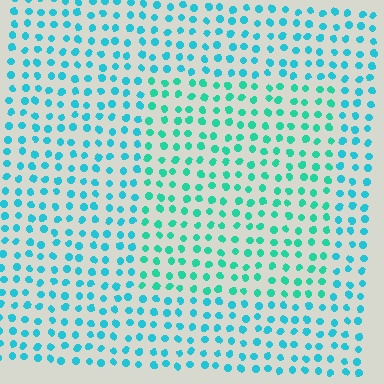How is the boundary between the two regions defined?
The boundary is defined purely by a slight shift in hue (about 24 degrees). Spacing, size, and orientation are identical on both sides.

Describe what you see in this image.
The image is filled with small cyan elements in a uniform arrangement. A rectangle-shaped region is visible where the elements are tinted to a slightly different hue, forming a subtle color boundary.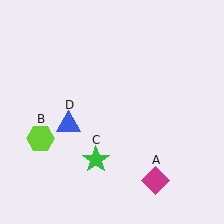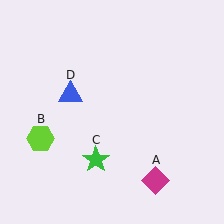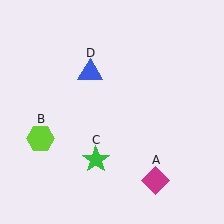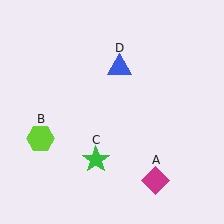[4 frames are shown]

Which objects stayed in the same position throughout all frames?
Magenta diamond (object A) and lime hexagon (object B) and green star (object C) remained stationary.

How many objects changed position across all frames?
1 object changed position: blue triangle (object D).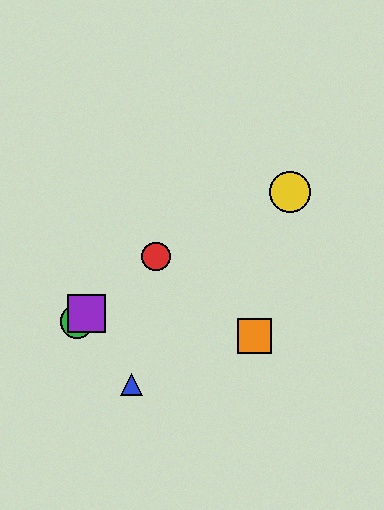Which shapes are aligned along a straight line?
The red circle, the green circle, the purple square are aligned along a straight line.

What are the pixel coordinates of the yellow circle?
The yellow circle is at (290, 192).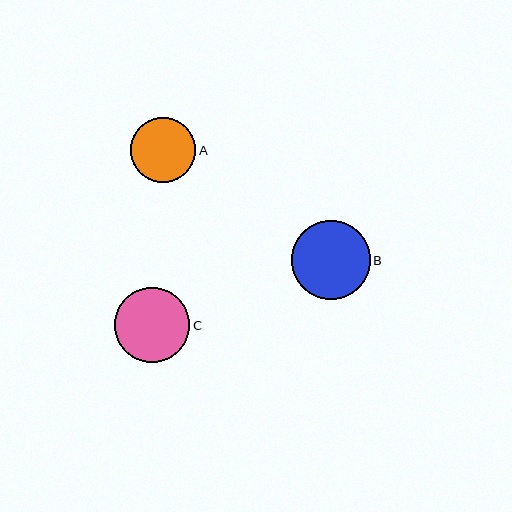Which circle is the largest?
Circle B is the largest with a size of approximately 79 pixels.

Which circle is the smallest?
Circle A is the smallest with a size of approximately 65 pixels.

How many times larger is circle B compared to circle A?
Circle B is approximately 1.2 times the size of circle A.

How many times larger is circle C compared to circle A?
Circle C is approximately 1.1 times the size of circle A.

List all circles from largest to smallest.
From largest to smallest: B, C, A.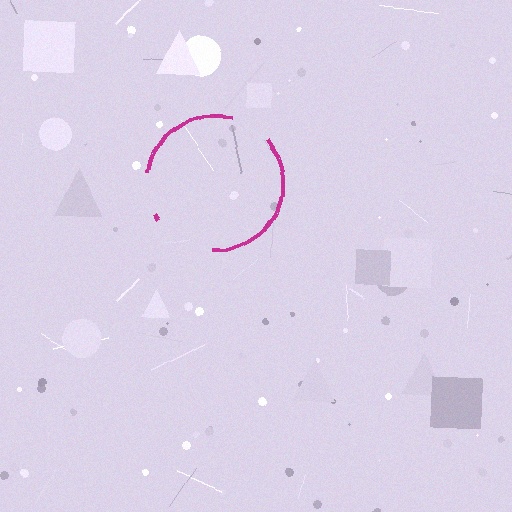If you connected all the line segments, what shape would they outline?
They would outline a circle.